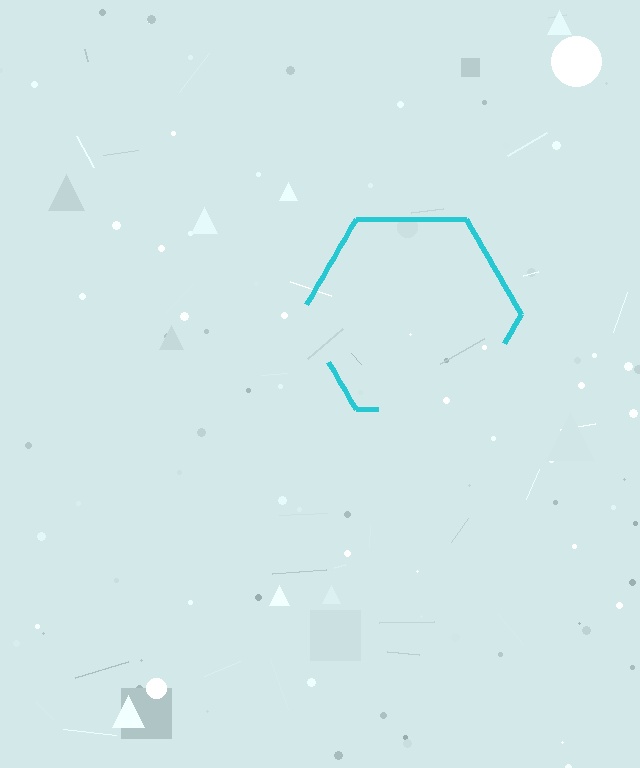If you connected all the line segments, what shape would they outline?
They would outline a hexagon.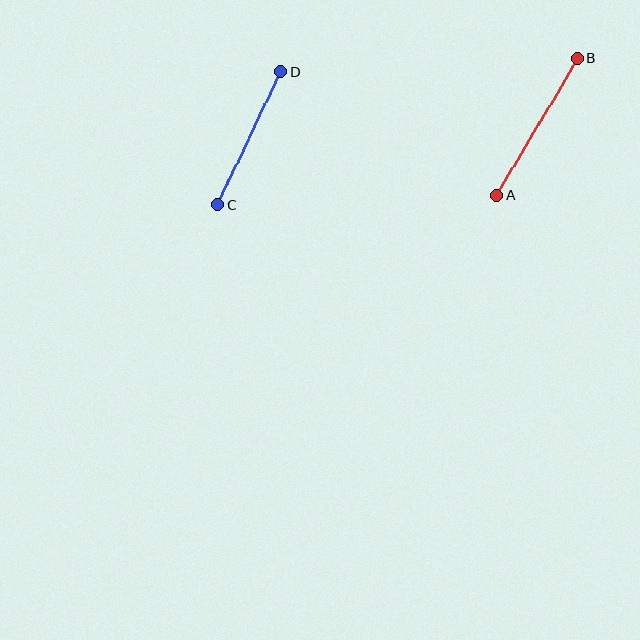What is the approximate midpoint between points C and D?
The midpoint is at approximately (249, 138) pixels.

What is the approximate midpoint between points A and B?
The midpoint is at approximately (537, 127) pixels.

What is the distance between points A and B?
The distance is approximately 159 pixels.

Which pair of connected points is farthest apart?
Points A and B are farthest apart.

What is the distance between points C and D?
The distance is approximately 147 pixels.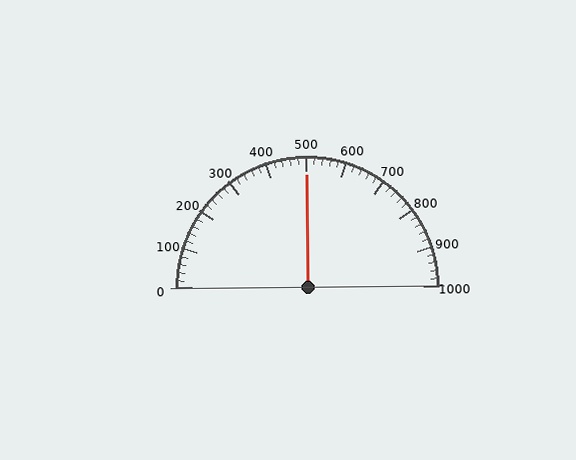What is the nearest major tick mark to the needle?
The nearest major tick mark is 500.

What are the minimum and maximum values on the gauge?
The gauge ranges from 0 to 1000.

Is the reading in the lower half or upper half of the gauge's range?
The reading is in the upper half of the range (0 to 1000).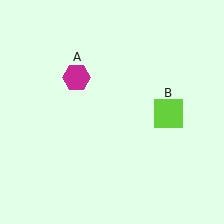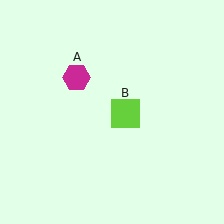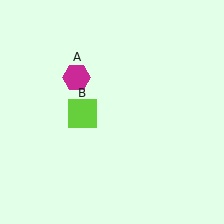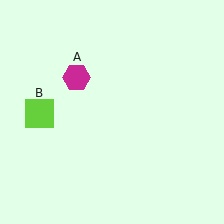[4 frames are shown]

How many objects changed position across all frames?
1 object changed position: lime square (object B).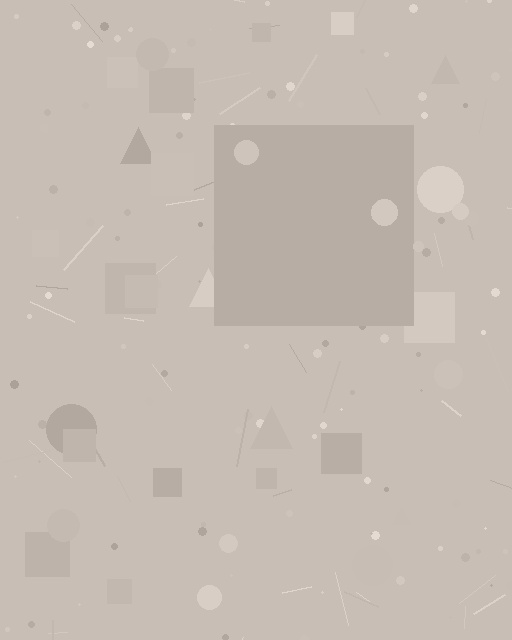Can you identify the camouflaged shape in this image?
The camouflaged shape is a square.